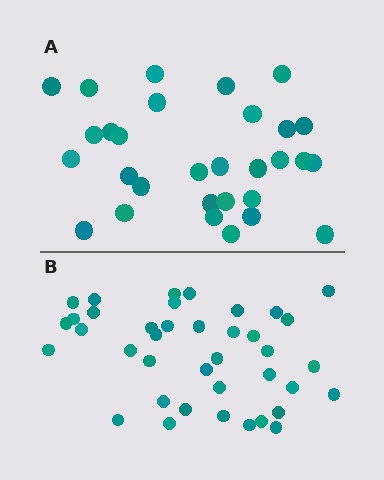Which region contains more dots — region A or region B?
Region B (the bottom region) has more dots.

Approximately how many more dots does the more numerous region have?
Region B has roughly 8 or so more dots than region A.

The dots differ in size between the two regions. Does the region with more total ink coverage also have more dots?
No. Region A has more total ink coverage because its dots are larger, but region B actually contains more individual dots. Total area can be misleading — the number of items is what matters here.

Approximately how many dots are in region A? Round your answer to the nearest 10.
About 30 dots.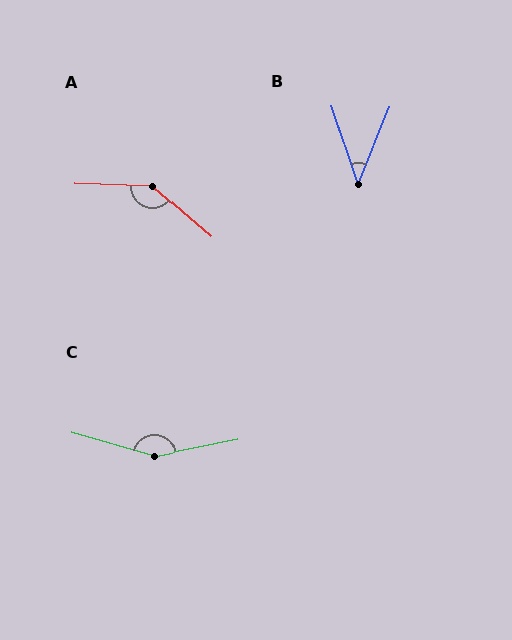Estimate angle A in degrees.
Approximately 141 degrees.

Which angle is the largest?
C, at approximately 153 degrees.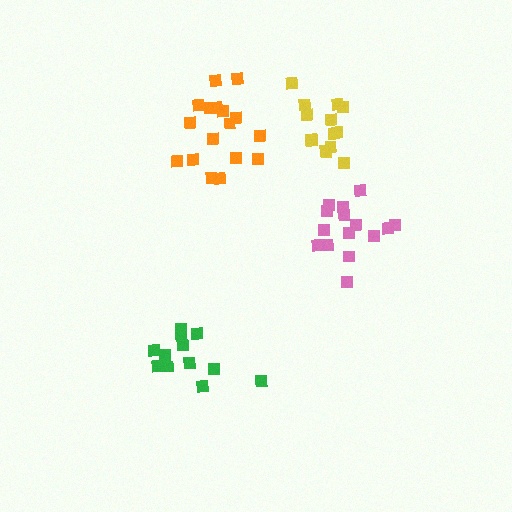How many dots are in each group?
Group 1: 15 dots, Group 2: 14 dots, Group 3: 17 dots, Group 4: 12 dots (58 total).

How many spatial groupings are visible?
There are 4 spatial groupings.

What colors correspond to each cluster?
The clusters are colored: pink, yellow, orange, green.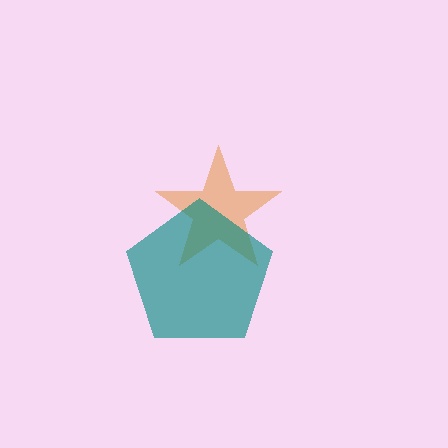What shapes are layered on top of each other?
The layered shapes are: an orange star, a teal pentagon.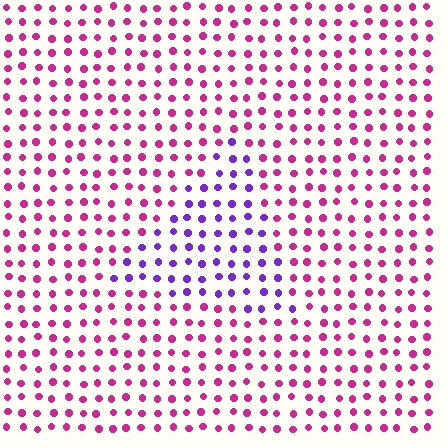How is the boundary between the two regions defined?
The boundary is defined purely by a slight shift in hue (about 50 degrees). Spacing, size, and orientation are identical on both sides.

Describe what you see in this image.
The image is filled with small magenta elements in a uniform arrangement. A triangle-shaped region is visible where the elements are tinted to a slightly different hue, forming a subtle color boundary.